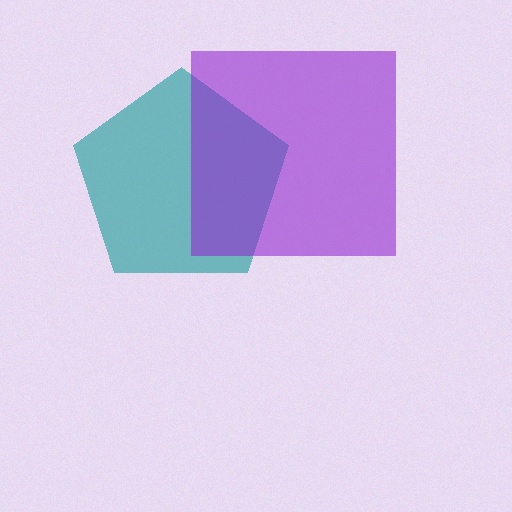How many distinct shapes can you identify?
There are 2 distinct shapes: a teal pentagon, a purple square.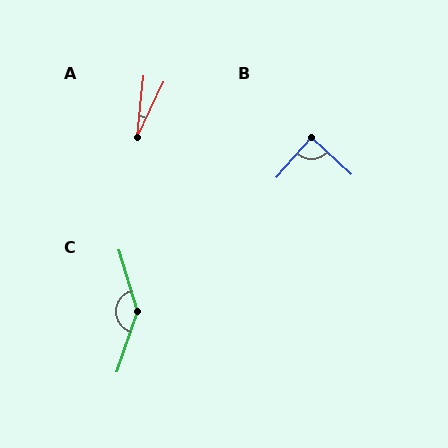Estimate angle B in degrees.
Approximately 88 degrees.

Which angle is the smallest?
A, at approximately 19 degrees.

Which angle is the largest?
C, at approximately 145 degrees.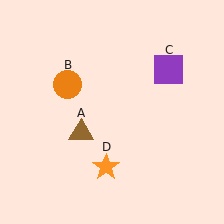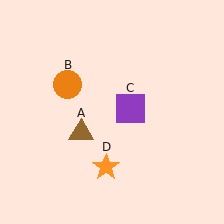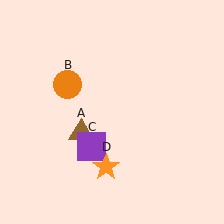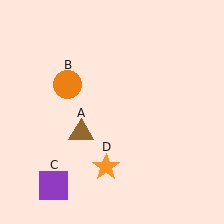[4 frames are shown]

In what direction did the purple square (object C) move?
The purple square (object C) moved down and to the left.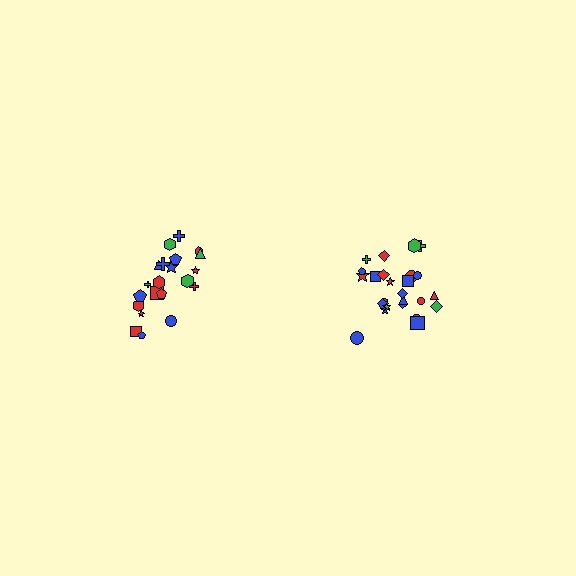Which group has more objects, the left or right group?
The right group.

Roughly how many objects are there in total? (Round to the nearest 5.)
Roughly 45 objects in total.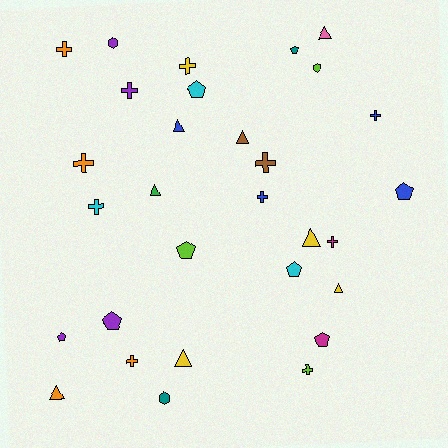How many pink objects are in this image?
There is 1 pink object.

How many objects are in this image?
There are 30 objects.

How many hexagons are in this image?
There are 3 hexagons.